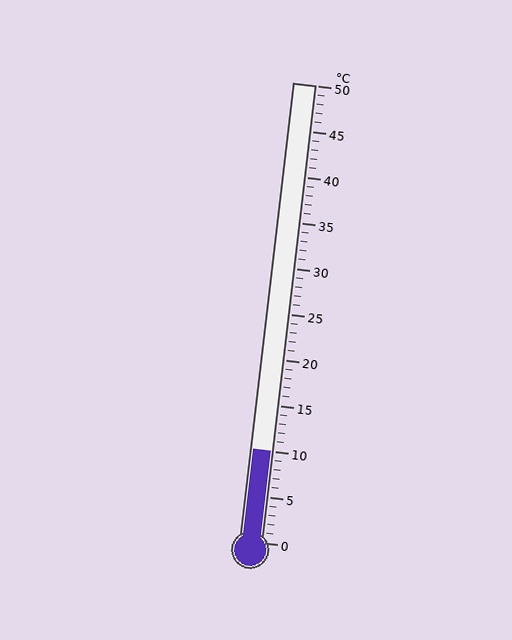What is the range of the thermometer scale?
The thermometer scale ranges from 0°C to 50°C.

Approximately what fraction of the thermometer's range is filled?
The thermometer is filled to approximately 20% of its range.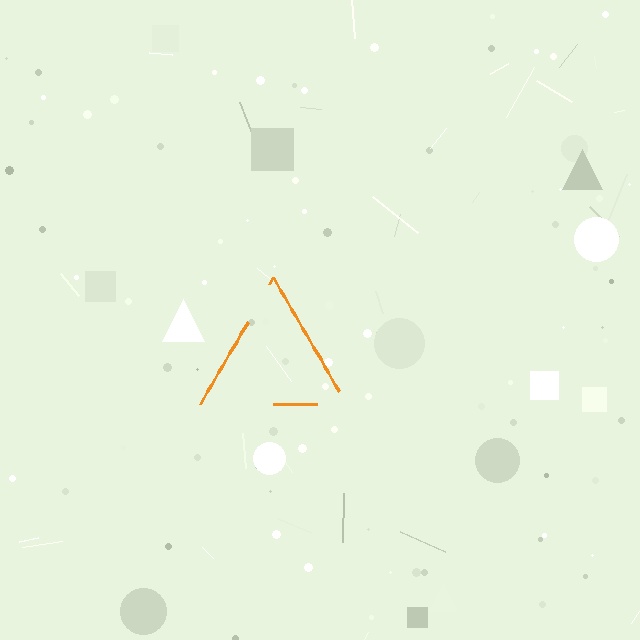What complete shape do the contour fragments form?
The contour fragments form a triangle.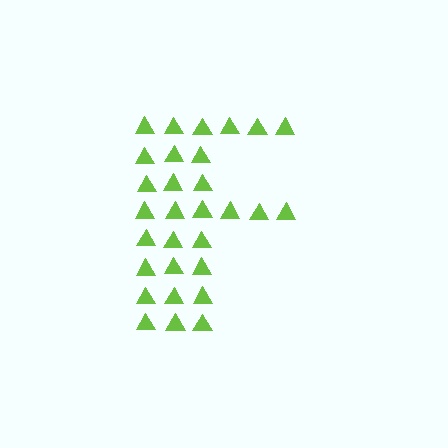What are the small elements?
The small elements are triangles.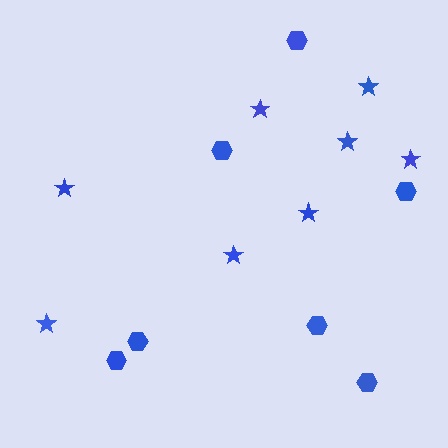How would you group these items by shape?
There are 2 groups: one group of hexagons (7) and one group of stars (8).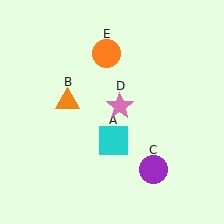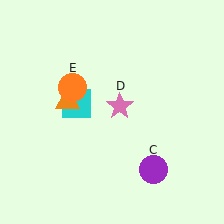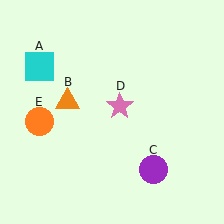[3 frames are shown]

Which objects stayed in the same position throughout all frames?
Orange triangle (object B) and purple circle (object C) and pink star (object D) remained stationary.